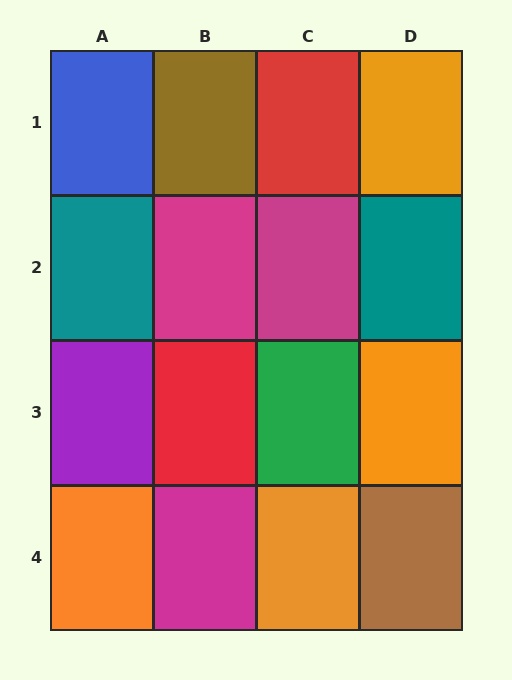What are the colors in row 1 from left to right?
Blue, brown, red, orange.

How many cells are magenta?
3 cells are magenta.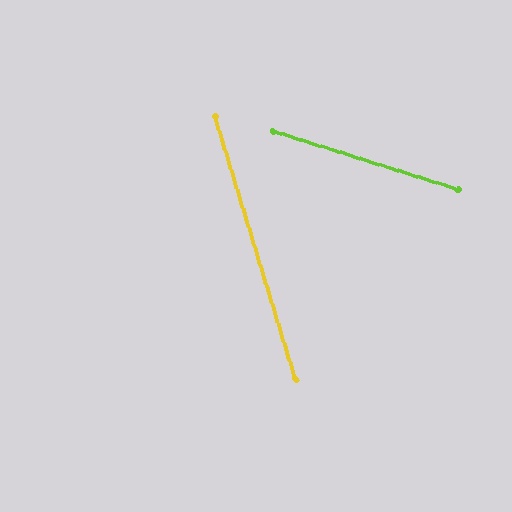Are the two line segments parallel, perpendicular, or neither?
Neither parallel nor perpendicular — they differ by about 55°.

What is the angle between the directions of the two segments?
Approximately 55 degrees.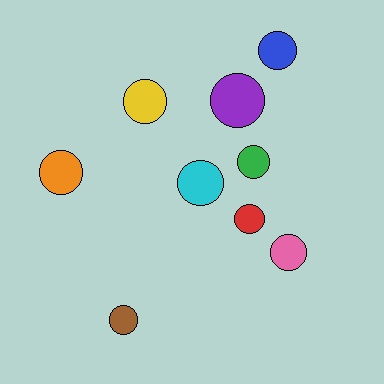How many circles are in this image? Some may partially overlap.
There are 9 circles.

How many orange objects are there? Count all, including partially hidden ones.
There is 1 orange object.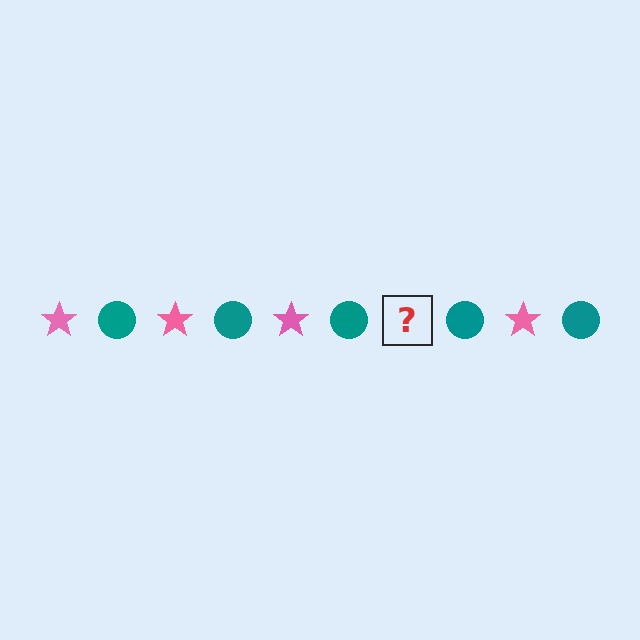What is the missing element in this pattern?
The missing element is a pink star.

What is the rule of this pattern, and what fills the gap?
The rule is that the pattern alternates between pink star and teal circle. The gap should be filled with a pink star.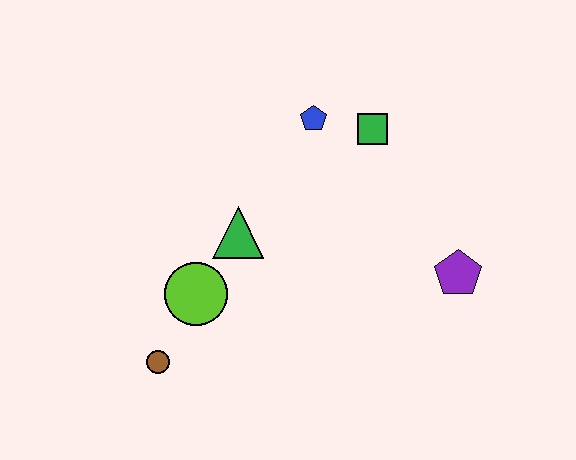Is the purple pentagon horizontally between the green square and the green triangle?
No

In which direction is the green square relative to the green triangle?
The green square is to the right of the green triangle.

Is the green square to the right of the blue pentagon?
Yes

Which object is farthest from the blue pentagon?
The brown circle is farthest from the blue pentagon.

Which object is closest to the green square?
The blue pentagon is closest to the green square.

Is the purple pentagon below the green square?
Yes